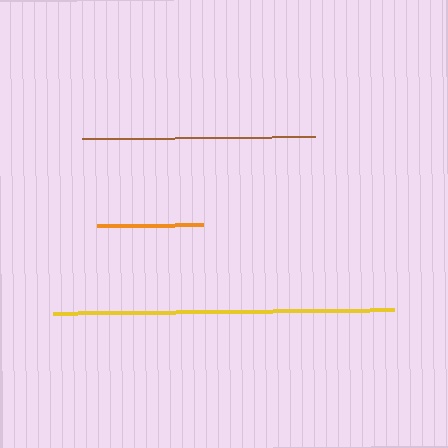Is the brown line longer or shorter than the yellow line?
The yellow line is longer than the brown line.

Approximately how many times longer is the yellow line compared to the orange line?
The yellow line is approximately 3.2 times the length of the orange line.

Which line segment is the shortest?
The orange line is the shortest at approximately 106 pixels.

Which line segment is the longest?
The yellow line is the longest at approximately 341 pixels.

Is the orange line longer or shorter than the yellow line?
The yellow line is longer than the orange line.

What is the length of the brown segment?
The brown segment is approximately 233 pixels long.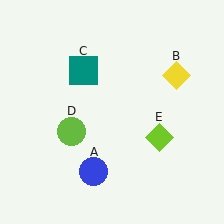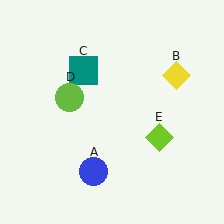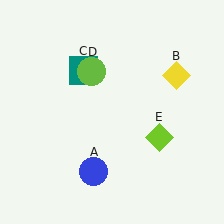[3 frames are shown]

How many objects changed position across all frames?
1 object changed position: lime circle (object D).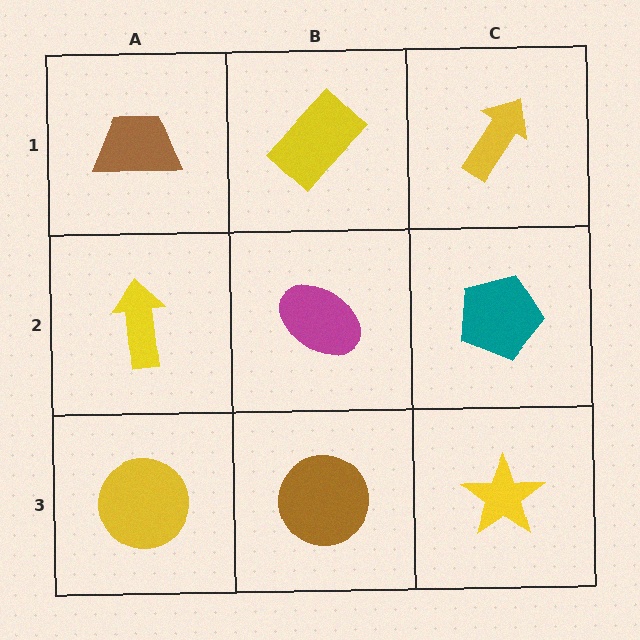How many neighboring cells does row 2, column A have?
3.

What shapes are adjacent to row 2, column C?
A yellow arrow (row 1, column C), a yellow star (row 3, column C), a magenta ellipse (row 2, column B).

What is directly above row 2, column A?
A brown trapezoid.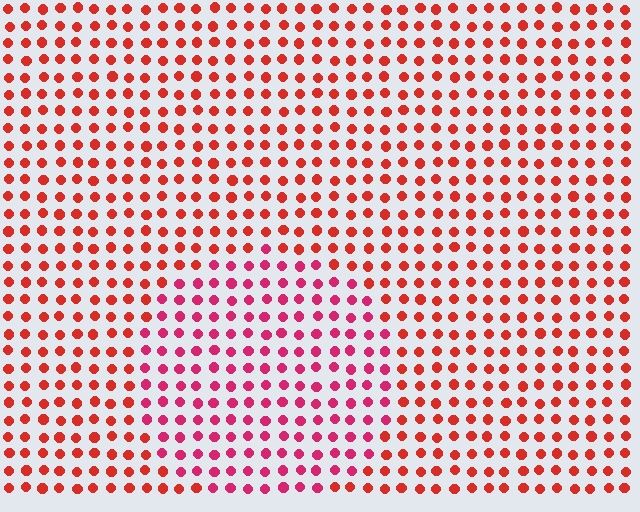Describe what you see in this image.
The image is filled with small red elements in a uniform arrangement. A circle-shaped region is visible where the elements are tinted to a slightly different hue, forming a subtle color boundary.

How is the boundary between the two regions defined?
The boundary is defined purely by a slight shift in hue (about 28 degrees). Spacing, size, and orientation are identical on both sides.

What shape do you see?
I see a circle.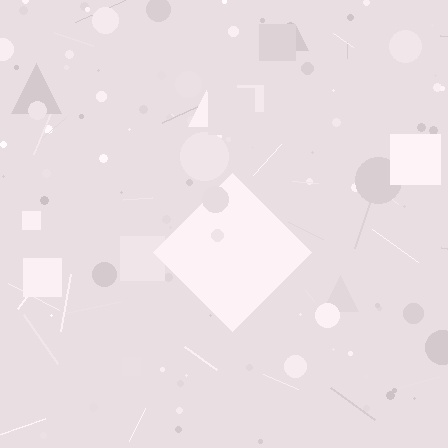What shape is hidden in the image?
A diamond is hidden in the image.